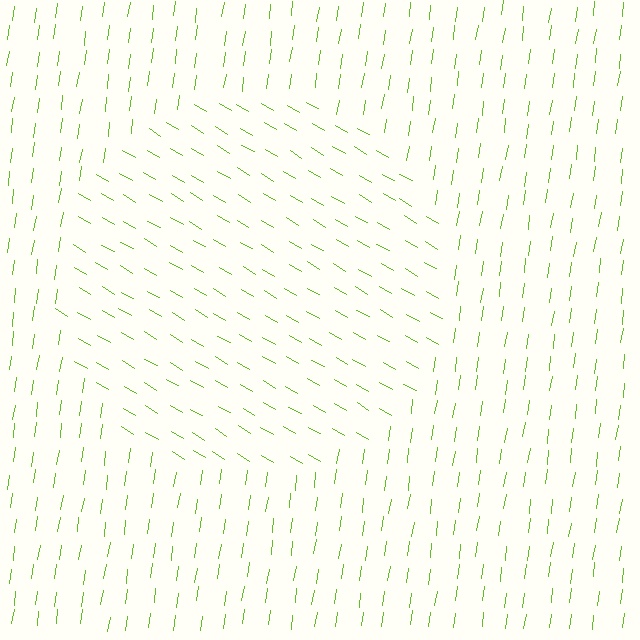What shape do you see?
I see a circle.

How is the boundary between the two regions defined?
The boundary is defined purely by a change in line orientation (approximately 68 degrees difference). All lines are the same color and thickness.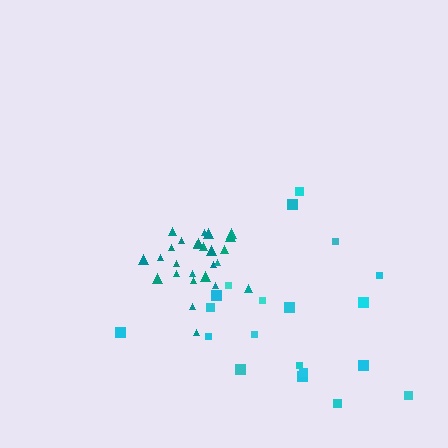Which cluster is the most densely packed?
Teal.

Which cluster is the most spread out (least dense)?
Cyan.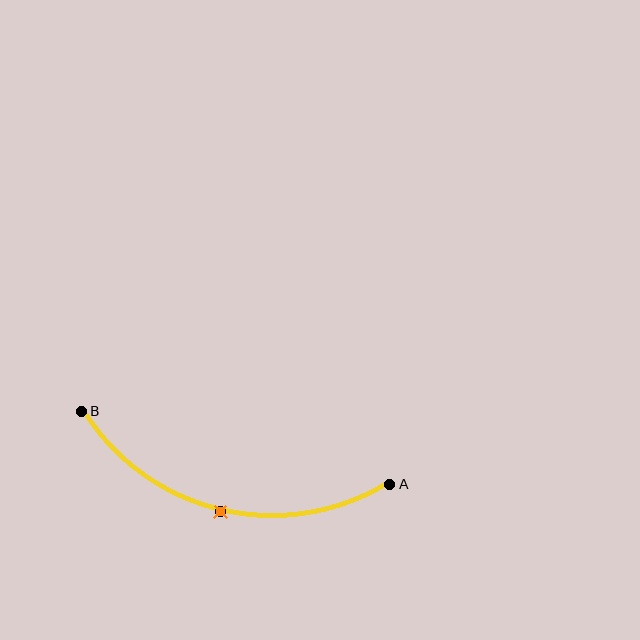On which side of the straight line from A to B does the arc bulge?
The arc bulges below the straight line connecting A and B.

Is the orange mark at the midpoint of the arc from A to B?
Yes. The orange mark lies on the arc at equal arc-length from both A and B — it is the arc midpoint.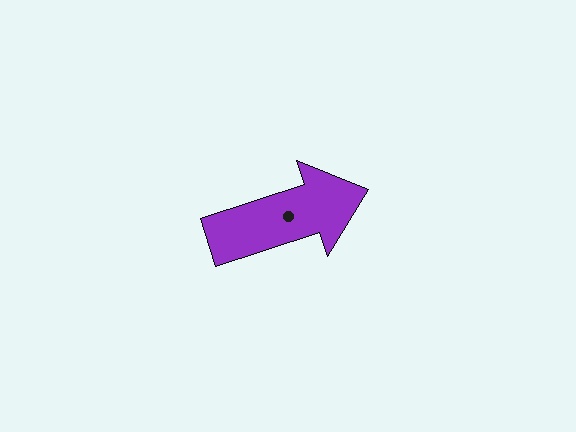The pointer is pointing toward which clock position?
Roughly 2 o'clock.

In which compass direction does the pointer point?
East.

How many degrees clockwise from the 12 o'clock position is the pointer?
Approximately 72 degrees.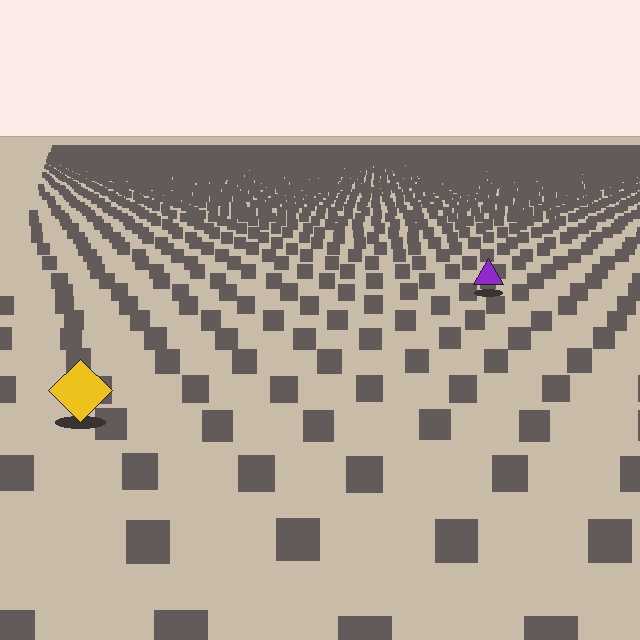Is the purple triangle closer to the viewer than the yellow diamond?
No. The yellow diamond is closer — you can tell from the texture gradient: the ground texture is coarser near it.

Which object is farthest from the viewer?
The purple triangle is farthest from the viewer. It appears smaller and the ground texture around it is denser.